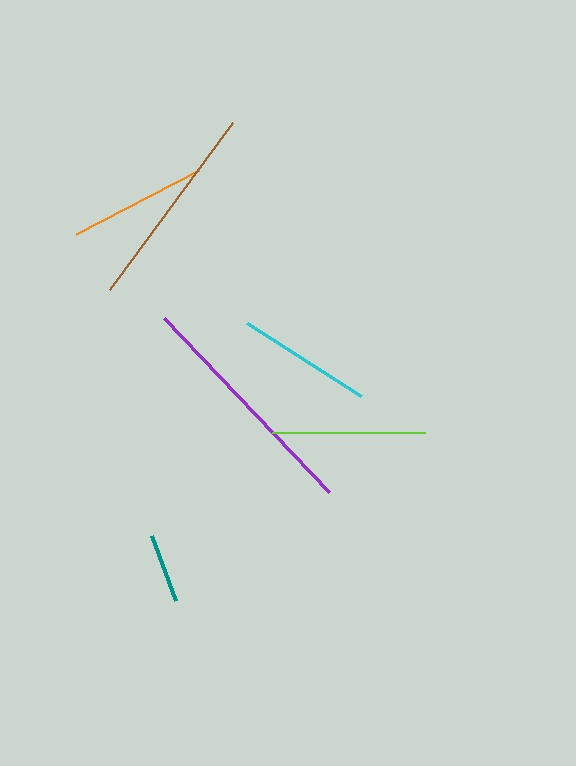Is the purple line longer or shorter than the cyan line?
The purple line is longer than the cyan line.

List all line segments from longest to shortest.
From longest to shortest: purple, brown, lime, orange, cyan, teal.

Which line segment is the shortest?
The teal line is the shortest at approximately 69 pixels.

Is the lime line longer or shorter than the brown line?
The brown line is longer than the lime line.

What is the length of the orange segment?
The orange segment is approximately 139 pixels long.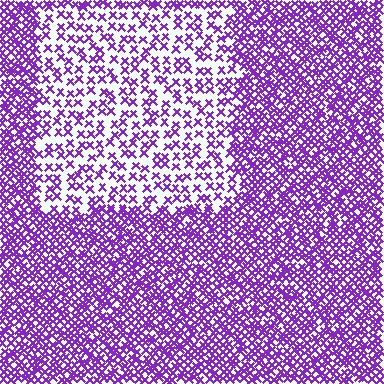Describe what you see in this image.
The image contains small purple elements arranged at two different densities. A rectangle-shaped region is visible where the elements are less densely packed than the surrounding area.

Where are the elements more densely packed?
The elements are more densely packed outside the rectangle boundary.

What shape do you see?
I see a rectangle.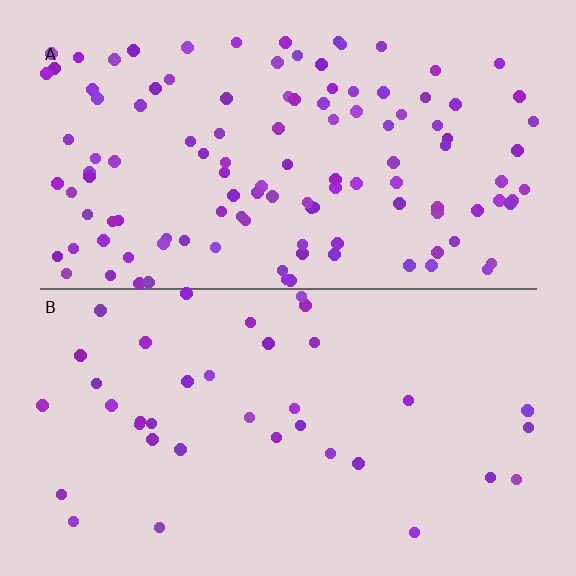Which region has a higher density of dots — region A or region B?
A (the top).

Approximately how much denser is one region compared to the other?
Approximately 3.1× — region A over region B.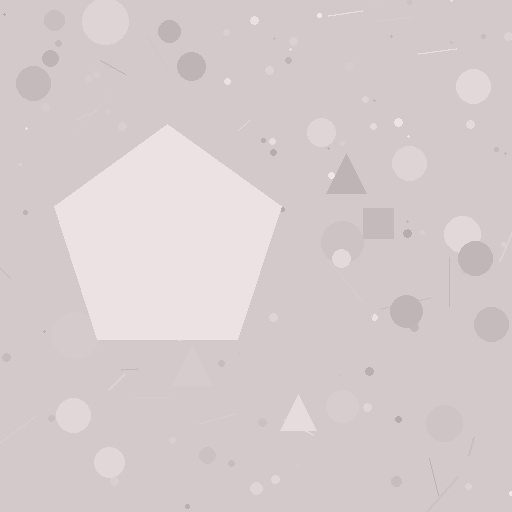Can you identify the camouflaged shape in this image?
The camouflaged shape is a pentagon.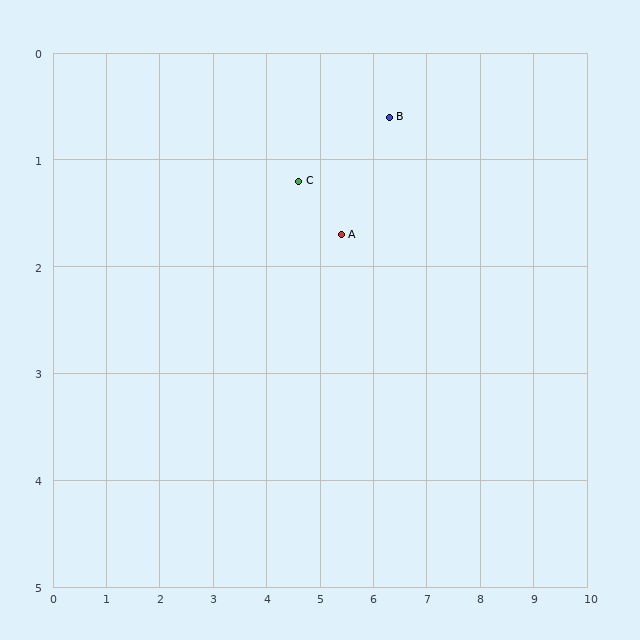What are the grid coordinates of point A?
Point A is at approximately (5.4, 1.7).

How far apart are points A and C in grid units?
Points A and C are about 0.9 grid units apart.